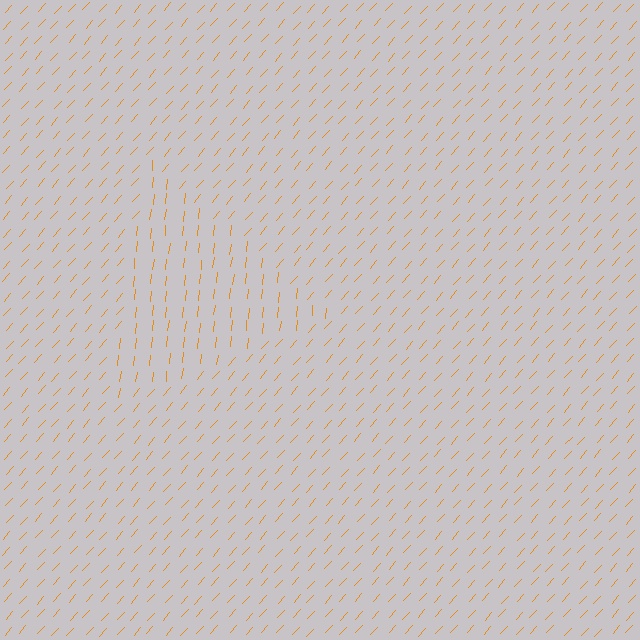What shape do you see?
I see a triangle.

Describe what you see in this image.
The image is filled with small orange line segments. A triangle region in the image has lines oriented differently from the surrounding lines, creating a visible texture boundary.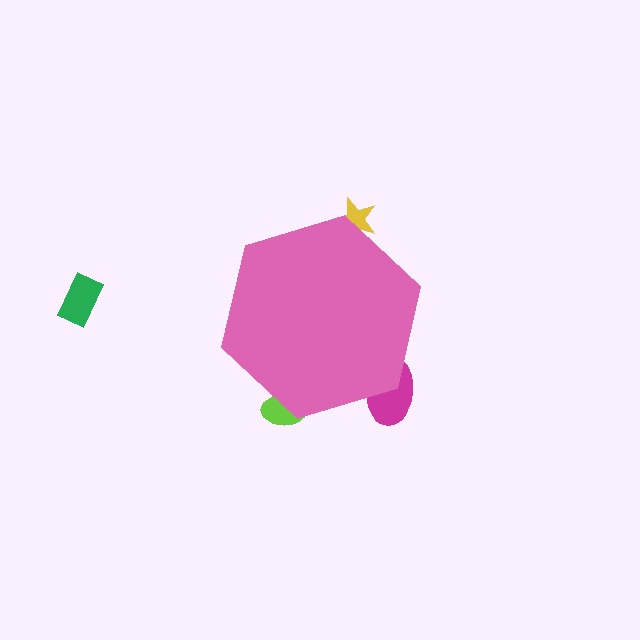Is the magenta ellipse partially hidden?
Yes, the magenta ellipse is partially hidden behind the pink hexagon.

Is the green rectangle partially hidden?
No, the green rectangle is fully visible.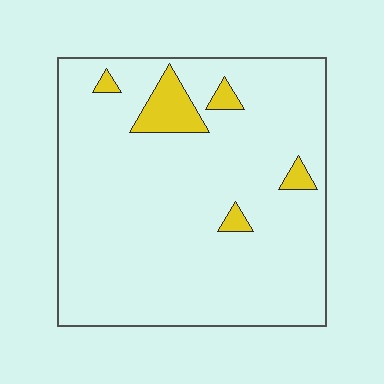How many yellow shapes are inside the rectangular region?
5.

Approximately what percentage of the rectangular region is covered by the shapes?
Approximately 5%.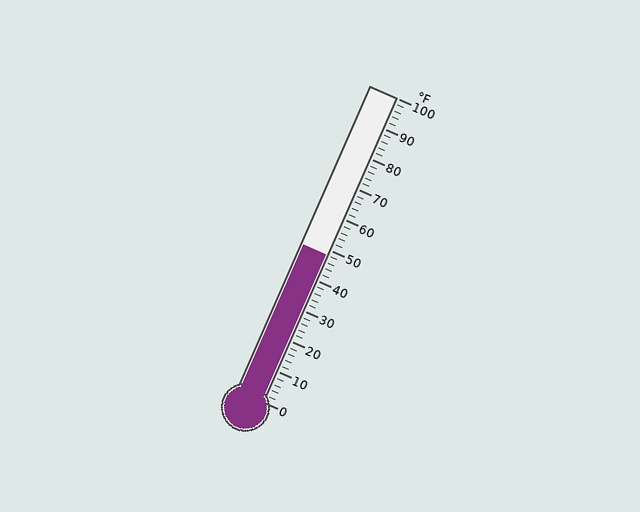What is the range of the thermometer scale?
The thermometer scale ranges from 0°F to 100°F.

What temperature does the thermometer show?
The thermometer shows approximately 48°F.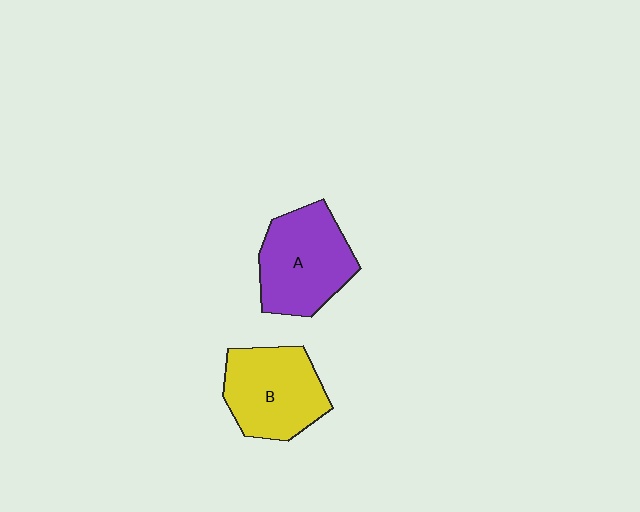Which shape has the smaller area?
Shape B (yellow).